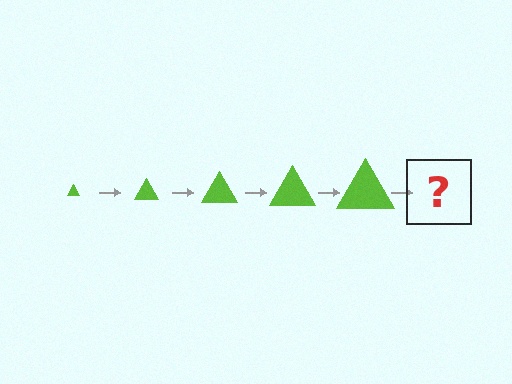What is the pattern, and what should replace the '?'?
The pattern is that the triangle gets progressively larger each step. The '?' should be a lime triangle, larger than the previous one.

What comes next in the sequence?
The next element should be a lime triangle, larger than the previous one.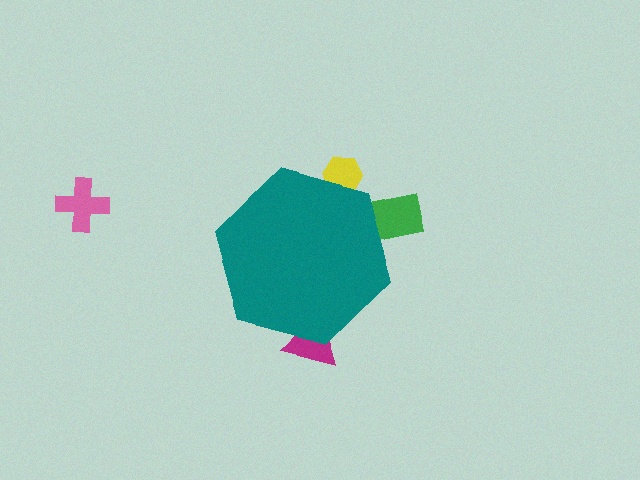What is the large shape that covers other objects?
A teal hexagon.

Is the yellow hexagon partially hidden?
Yes, the yellow hexagon is partially hidden behind the teal hexagon.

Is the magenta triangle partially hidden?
Yes, the magenta triangle is partially hidden behind the teal hexagon.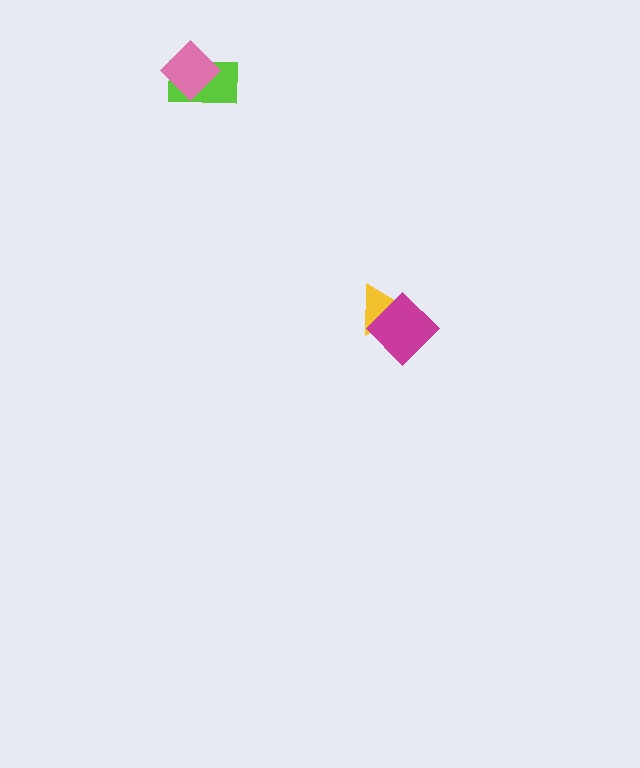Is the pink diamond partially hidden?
No, no other shape covers it.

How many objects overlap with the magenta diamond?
1 object overlaps with the magenta diamond.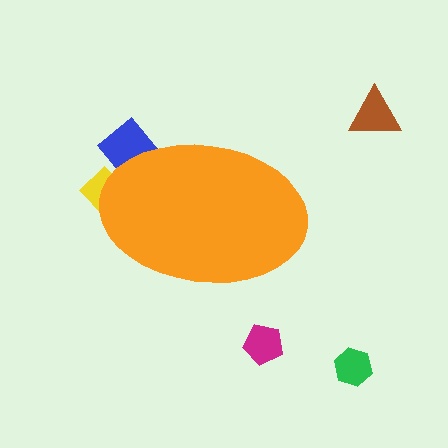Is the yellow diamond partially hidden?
Yes, the yellow diamond is partially hidden behind the orange ellipse.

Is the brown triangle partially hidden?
No, the brown triangle is fully visible.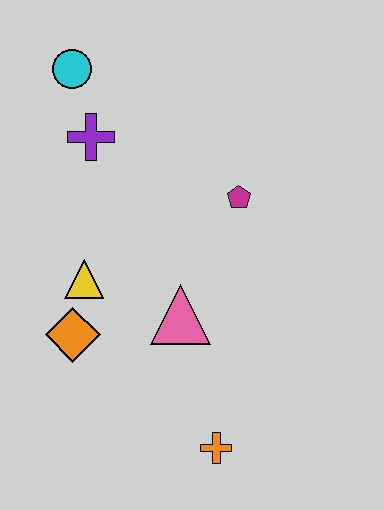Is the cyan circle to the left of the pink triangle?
Yes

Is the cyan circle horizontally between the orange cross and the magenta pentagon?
No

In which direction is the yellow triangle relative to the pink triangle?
The yellow triangle is to the left of the pink triangle.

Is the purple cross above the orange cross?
Yes